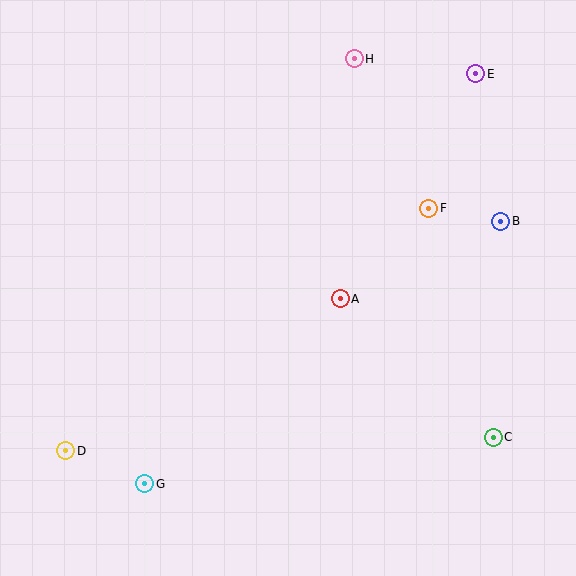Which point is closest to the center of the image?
Point A at (340, 299) is closest to the center.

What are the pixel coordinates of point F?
Point F is at (429, 208).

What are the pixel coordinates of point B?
Point B is at (501, 221).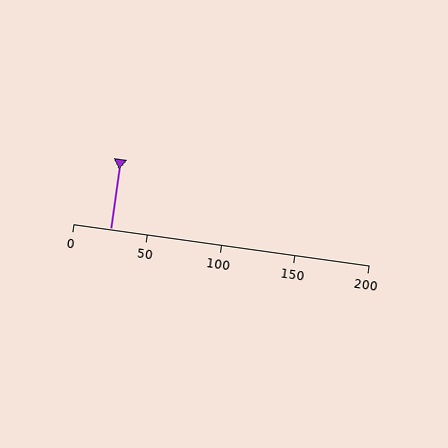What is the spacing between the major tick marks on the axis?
The major ticks are spaced 50 apart.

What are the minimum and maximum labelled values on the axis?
The axis runs from 0 to 200.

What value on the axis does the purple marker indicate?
The marker indicates approximately 25.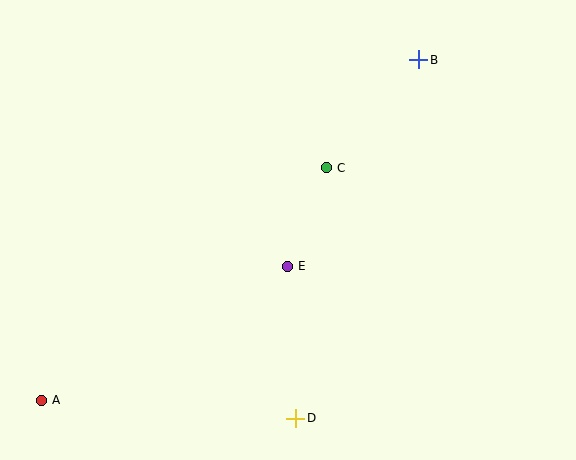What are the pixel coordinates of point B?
Point B is at (419, 60).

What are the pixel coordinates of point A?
Point A is at (41, 400).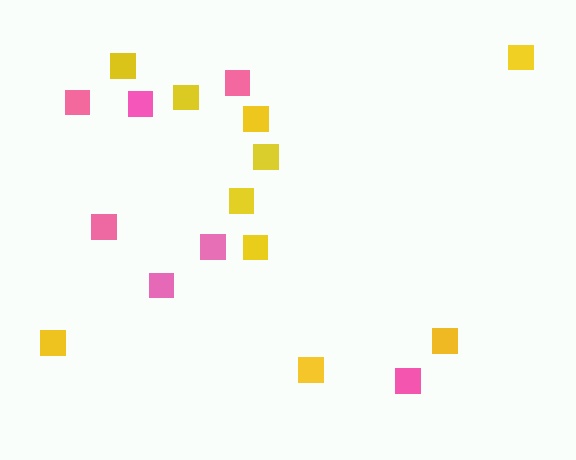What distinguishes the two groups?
There are 2 groups: one group of pink squares (7) and one group of yellow squares (10).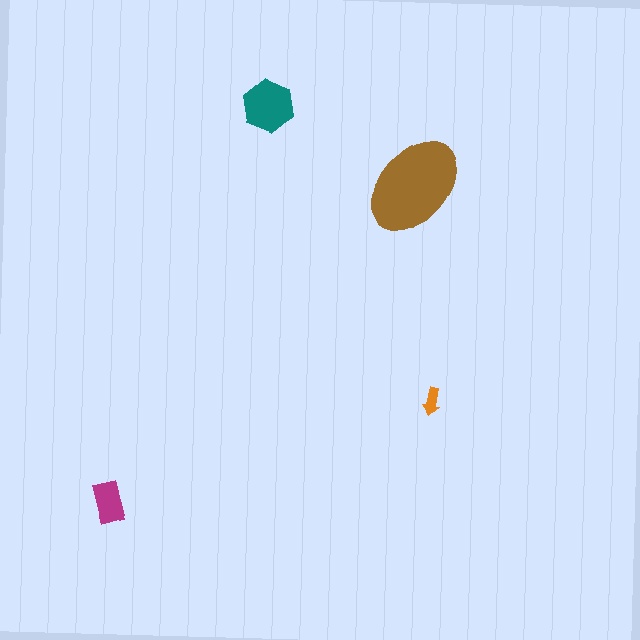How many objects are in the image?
There are 4 objects in the image.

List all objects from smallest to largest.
The orange arrow, the magenta rectangle, the teal hexagon, the brown ellipse.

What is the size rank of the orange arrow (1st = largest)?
4th.